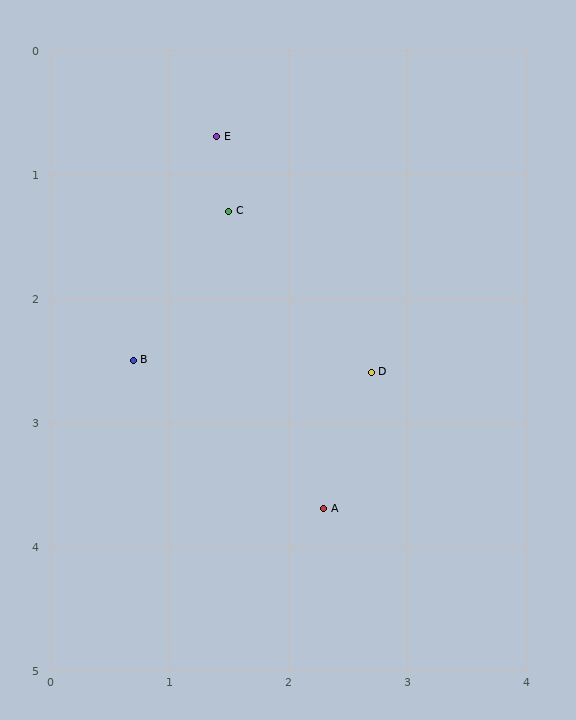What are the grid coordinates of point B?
Point B is at approximately (0.7, 2.5).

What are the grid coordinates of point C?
Point C is at approximately (1.5, 1.3).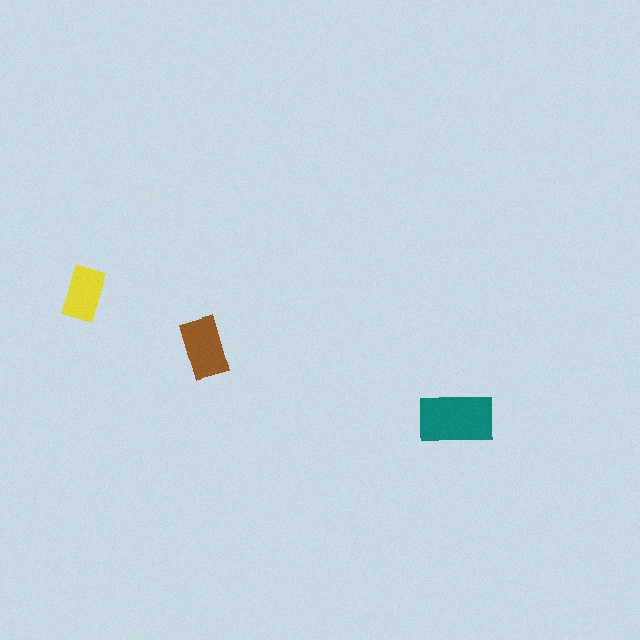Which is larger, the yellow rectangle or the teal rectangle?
The teal one.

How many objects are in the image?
There are 3 objects in the image.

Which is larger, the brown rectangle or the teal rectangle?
The teal one.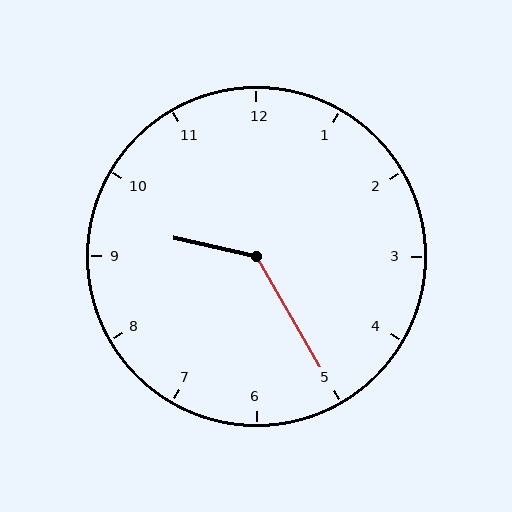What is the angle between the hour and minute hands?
Approximately 132 degrees.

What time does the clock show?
9:25.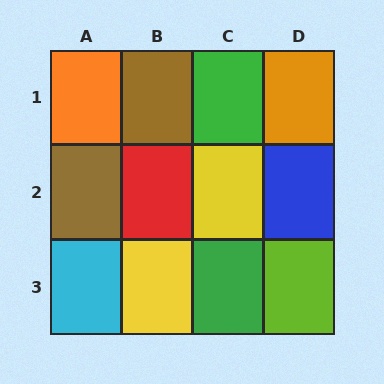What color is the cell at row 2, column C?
Yellow.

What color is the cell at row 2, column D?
Blue.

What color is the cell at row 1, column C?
Green.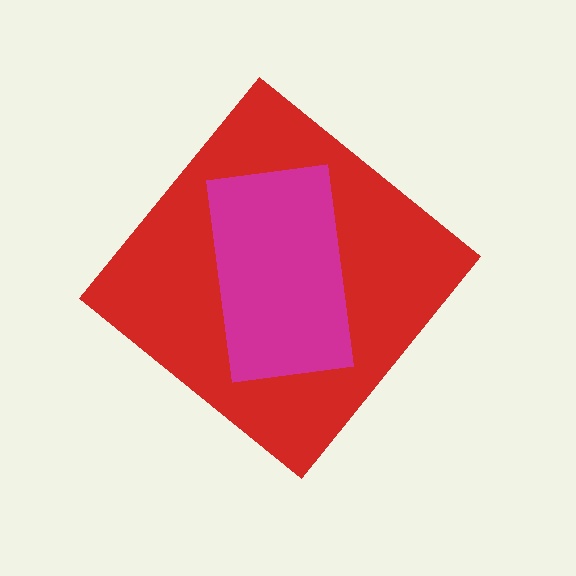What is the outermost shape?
The red diamond.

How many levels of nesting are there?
2.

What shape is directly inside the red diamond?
The magenta rectangle.